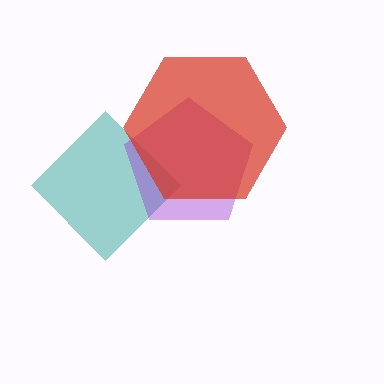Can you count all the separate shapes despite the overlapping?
Yes, there are 3 separate shapes.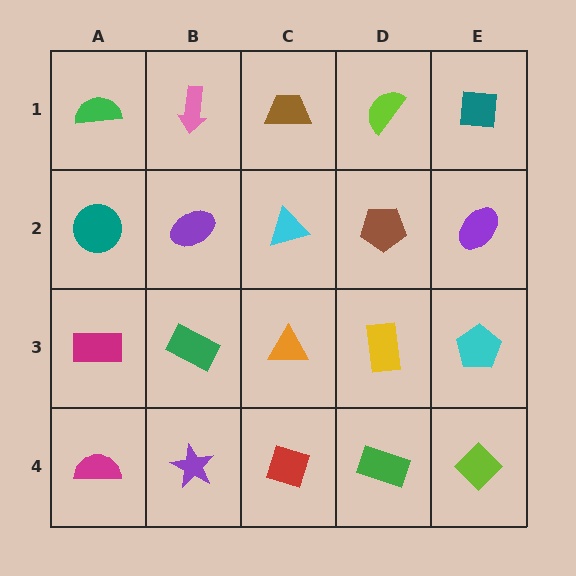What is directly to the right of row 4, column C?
A green rectangle.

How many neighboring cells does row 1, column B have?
3.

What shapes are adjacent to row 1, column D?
A brown pentagon (row 2, column D), a brown trapezoid (row 1, column C), a teal square (row 1, column E).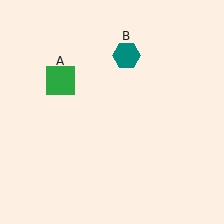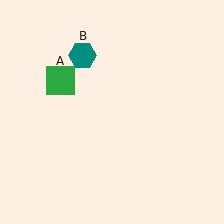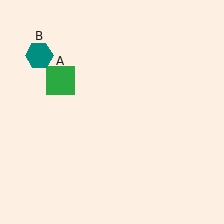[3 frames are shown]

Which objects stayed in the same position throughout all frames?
Green square (object A) remained stationary.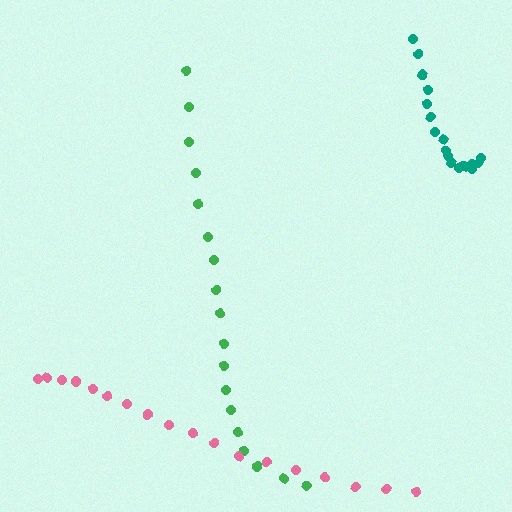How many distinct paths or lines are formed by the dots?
There are 3 distinct paths.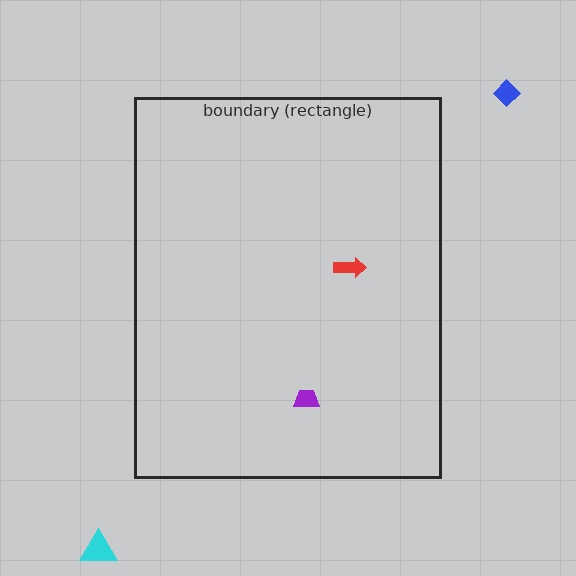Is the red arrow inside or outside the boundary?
Inside.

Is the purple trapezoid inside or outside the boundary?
Inside.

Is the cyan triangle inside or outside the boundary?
Outside.